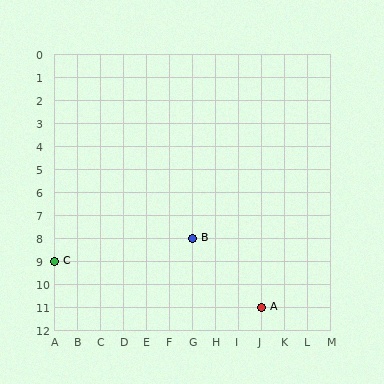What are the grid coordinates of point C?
Point C is at grid coordinates (A, 9).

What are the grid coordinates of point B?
Point B is at grid coordinates (G, 8).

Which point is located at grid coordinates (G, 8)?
Point B is at (G, 8).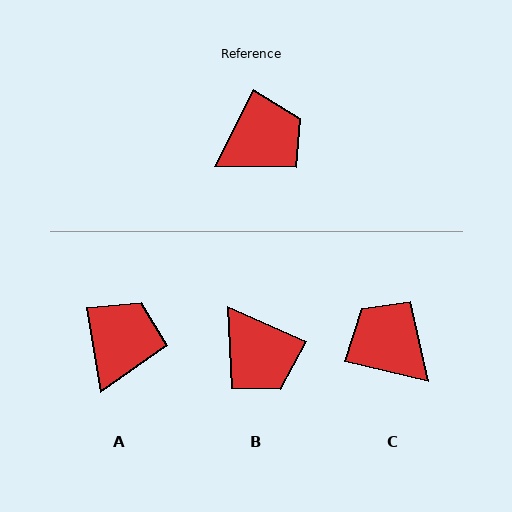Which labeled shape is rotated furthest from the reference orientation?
C, about 103 degrees away.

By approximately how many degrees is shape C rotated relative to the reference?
Approximately 103 degrees counter-clockwise.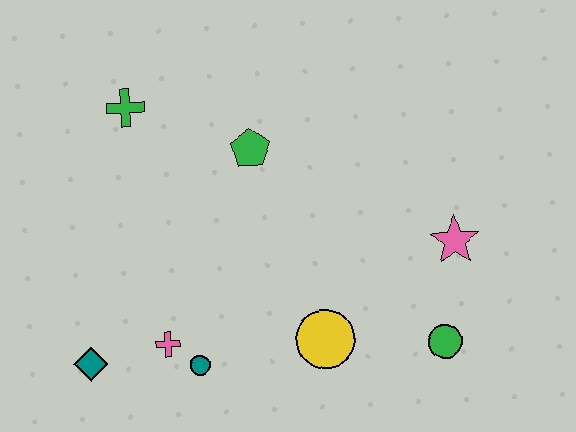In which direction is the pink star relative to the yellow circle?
The pink star is to the right of the yellow circle.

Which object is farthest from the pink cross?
The pink star is farthest from the pink cross.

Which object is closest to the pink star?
The green circle is closest to the pink star.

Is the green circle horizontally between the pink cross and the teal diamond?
No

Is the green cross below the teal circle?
No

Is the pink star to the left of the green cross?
No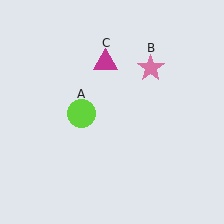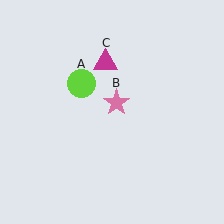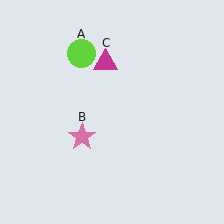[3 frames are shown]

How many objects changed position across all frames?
2 objects changed position: lime circle (object A), pink star (object B).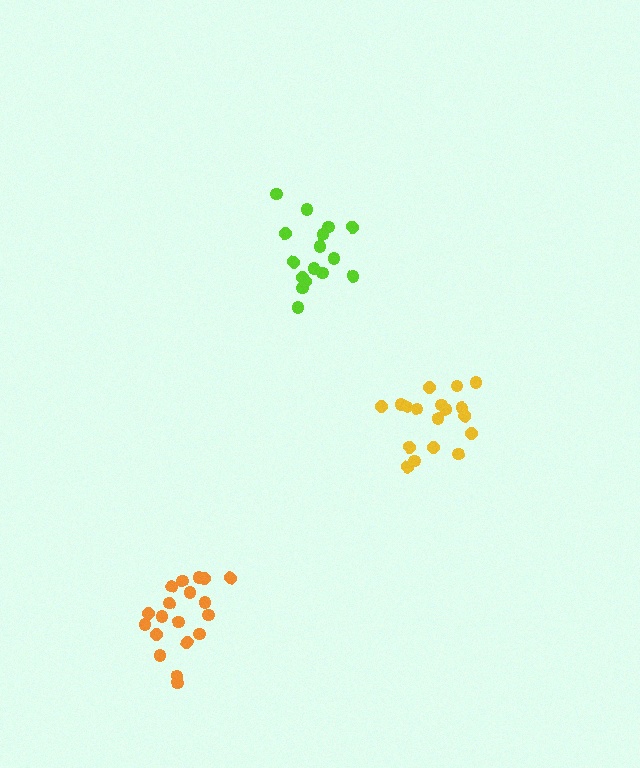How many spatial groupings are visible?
There are 3 spatial groupings.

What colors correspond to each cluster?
The clusters are colored: lime, orange, yellow.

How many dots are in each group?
Group 1: 16 dots, Group 2: 19 dots, Group 3: 18 dots (53 total).